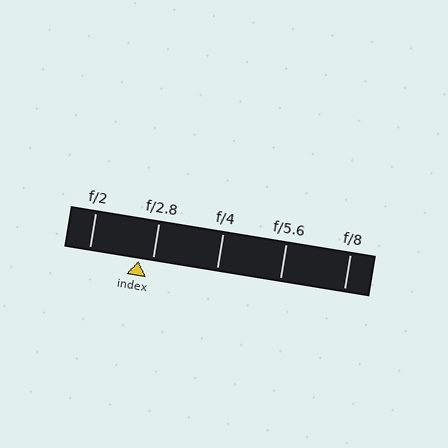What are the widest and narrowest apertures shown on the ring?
The widest aperture shown is f/2 and the narrowest is f/8.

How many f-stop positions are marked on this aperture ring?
There are 5 f-stop positions marked.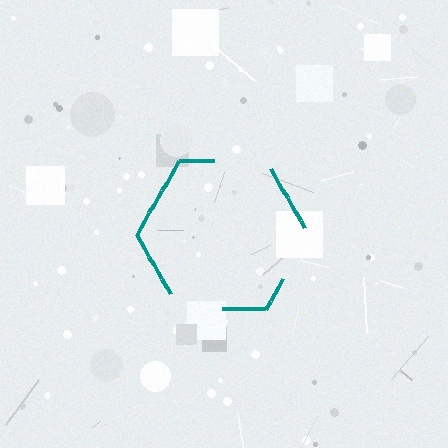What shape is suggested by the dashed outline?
The dashed outline suggests a hexagon.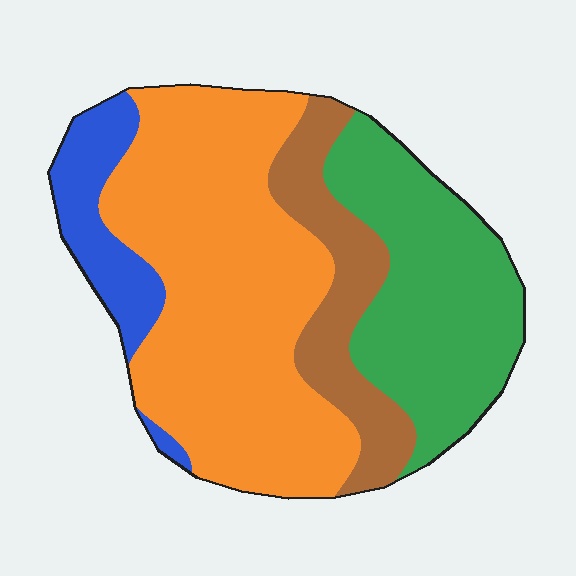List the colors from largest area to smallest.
From largest to smallest: orange, green, brown, blue.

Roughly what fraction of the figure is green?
Green takes up about one quarter (1/4) of the figure.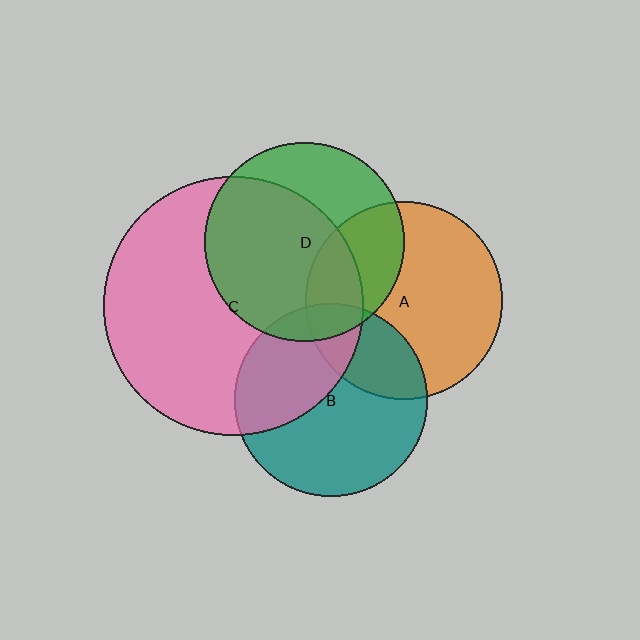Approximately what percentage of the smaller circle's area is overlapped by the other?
Approximately 25%.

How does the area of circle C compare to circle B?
Approximately 1.8 times.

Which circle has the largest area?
Circle C (pink).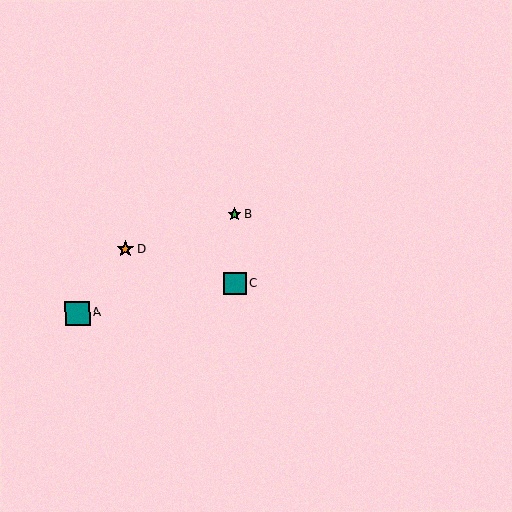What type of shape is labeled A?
Shape A is a teal square.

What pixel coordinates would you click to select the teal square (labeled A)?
Click at (78, 313) to select the teal square A.